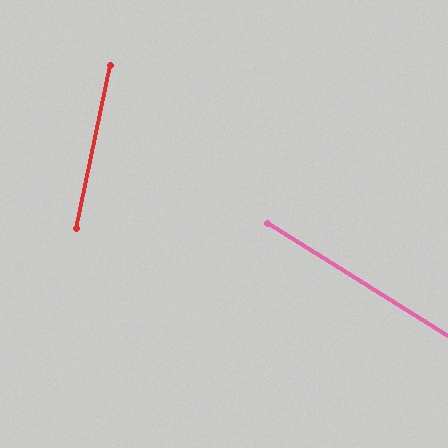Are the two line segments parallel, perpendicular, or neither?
Neither parallel nor perpendicular — they differ by about 70°.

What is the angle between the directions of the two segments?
Approximately 70 degrees.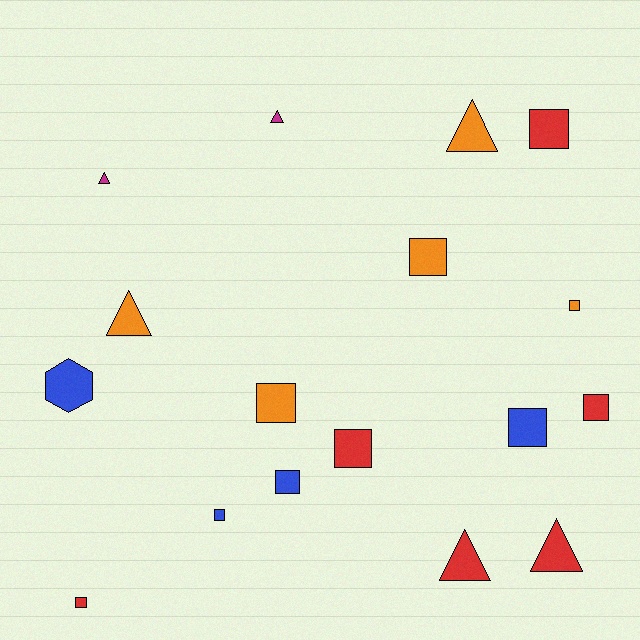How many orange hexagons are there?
There are no orange hexagons.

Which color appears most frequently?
Red, with 6 objects.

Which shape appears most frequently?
Square, with 10 objects.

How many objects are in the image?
There are 17 objects.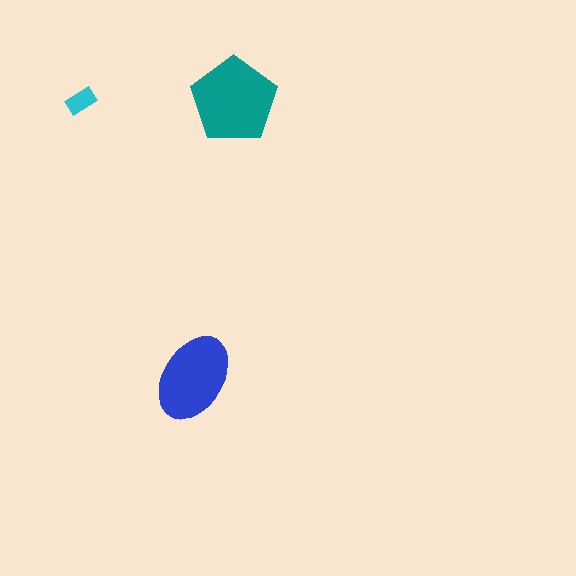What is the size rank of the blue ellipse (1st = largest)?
2nd.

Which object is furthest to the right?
The teal pentagon is rightmost.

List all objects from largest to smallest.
The teal pentagon, the blue ellipse, the cyan rectangle.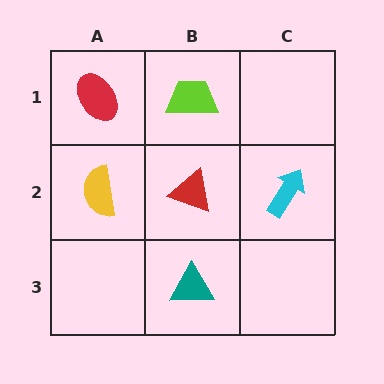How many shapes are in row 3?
1 shape.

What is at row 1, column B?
A lime trapezoid.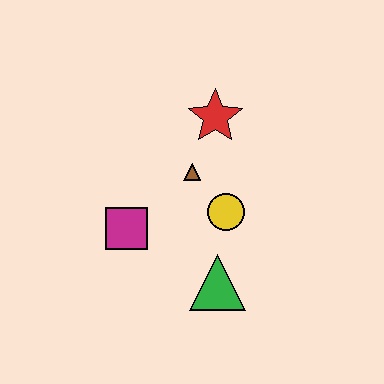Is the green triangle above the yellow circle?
No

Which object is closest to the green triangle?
The yellow circle is closest to the green triangle.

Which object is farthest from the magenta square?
The red star is farthest from the magenta square.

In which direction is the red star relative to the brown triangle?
The red star is above the brown triangle.